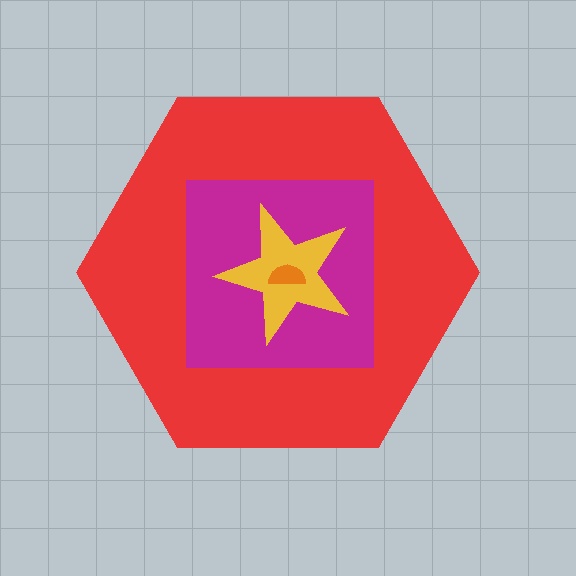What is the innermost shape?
The orange semicircle.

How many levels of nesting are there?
4.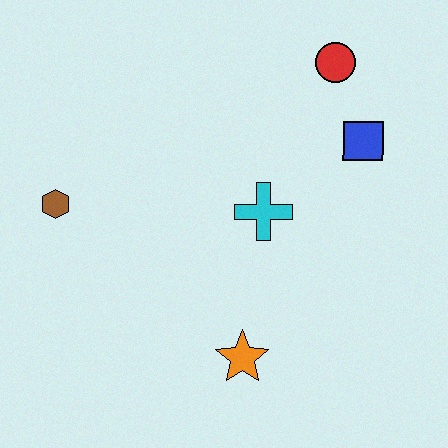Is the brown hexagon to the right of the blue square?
No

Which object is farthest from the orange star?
The red circle is farthest from the orange star.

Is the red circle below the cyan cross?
No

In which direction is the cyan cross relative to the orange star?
The cyan cross is above the orange star.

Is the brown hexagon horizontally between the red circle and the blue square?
No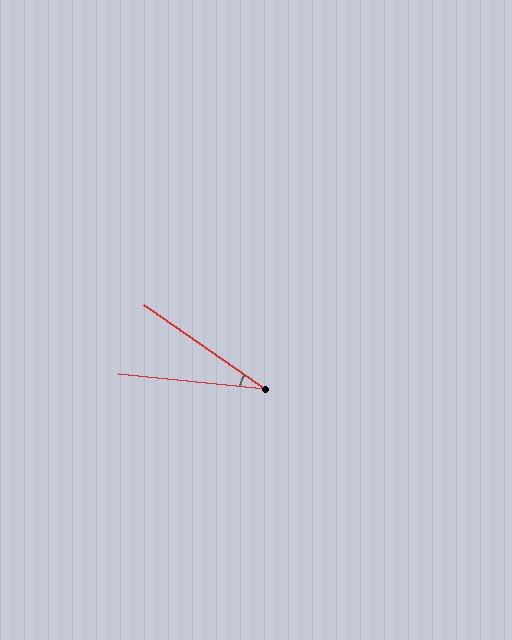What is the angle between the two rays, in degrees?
Approximately 29 degrees.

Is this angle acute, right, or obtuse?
It is acute.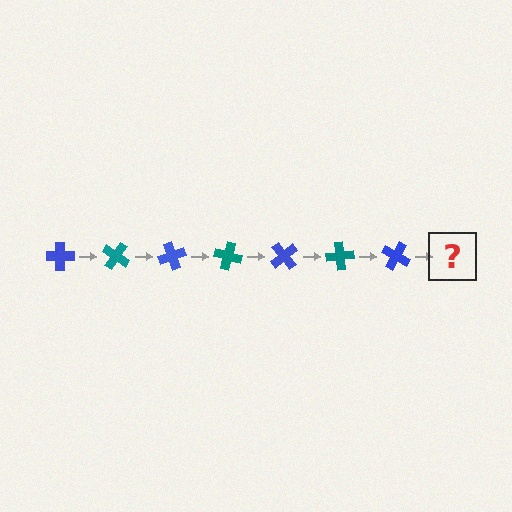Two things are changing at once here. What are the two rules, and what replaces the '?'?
The two rules are that it rotates 35 degrees each step and the color cycles through blue and teal. The '?' should be a teal cross, rotated 245 degrees from the start.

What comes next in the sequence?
The next element should be a teal cross, rotated 245 degrees from the start.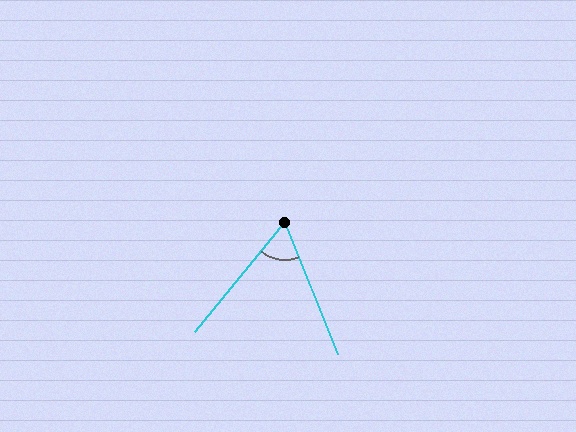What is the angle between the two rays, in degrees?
Approximately 61 degrees.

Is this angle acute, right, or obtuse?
It is acute.